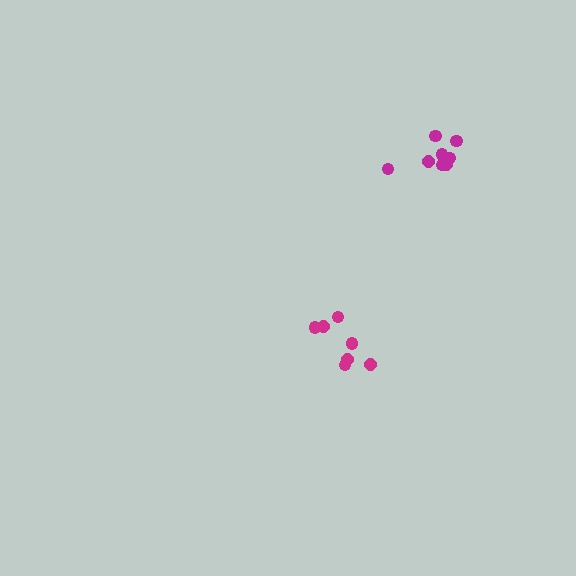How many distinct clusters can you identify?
There are 2 distinct clusters.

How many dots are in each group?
Group 1: 7 dots, Group 2: 8 dots (15 total).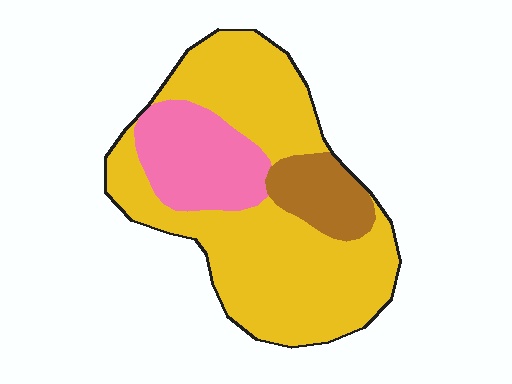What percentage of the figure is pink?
Pink takes up about one fifth (1/5) of the figure.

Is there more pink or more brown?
Pink.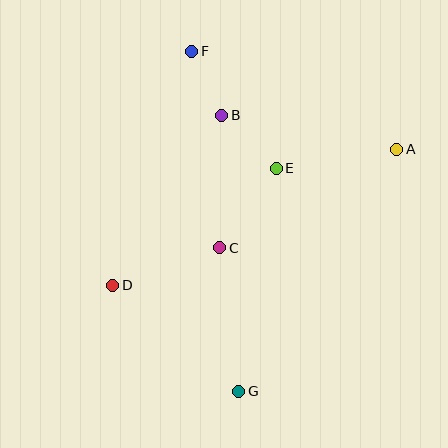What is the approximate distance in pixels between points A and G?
The distance between A and G is approximately 289 pixels.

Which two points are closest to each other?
Points B and F are closest to each other.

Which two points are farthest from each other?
Points F and G are farthest from each other.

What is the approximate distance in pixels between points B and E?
The distance between B and E is approximately 76 pixels.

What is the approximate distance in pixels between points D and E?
The distance between D and E is approximately 201 pixels.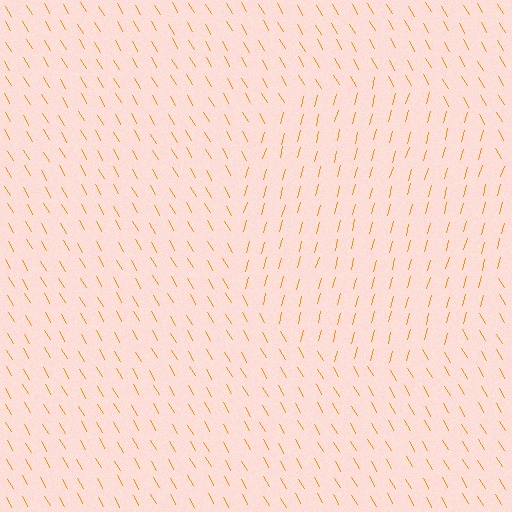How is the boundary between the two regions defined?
The boundary is defined purely by a change in line orientation (approximately 45 degrees difference). All lines are the same color and thickness.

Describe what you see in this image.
The image is filled with small orange line segments. A circle region in the image has lines oriented differently from the surrounding lines, creating a visible texture boundary.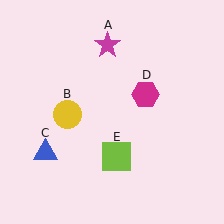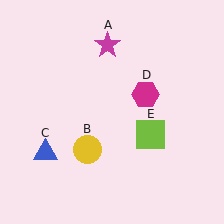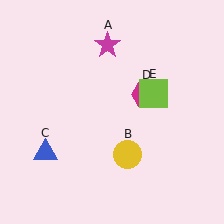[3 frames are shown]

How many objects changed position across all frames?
2 objects changed position: yellow circle (object B), lime square (object E).